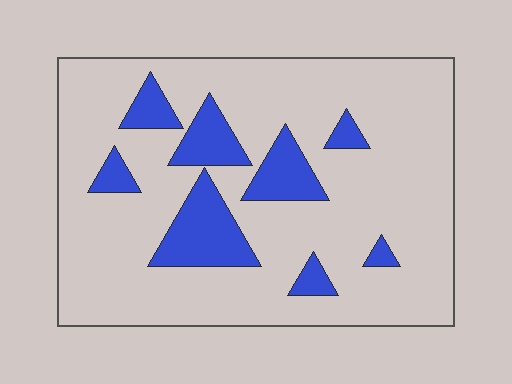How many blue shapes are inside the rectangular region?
8.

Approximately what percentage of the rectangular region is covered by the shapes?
Approximately 15%.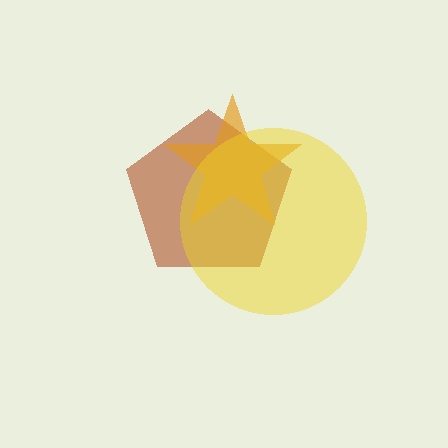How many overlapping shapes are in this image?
There are 3 overlapping shapes in the image.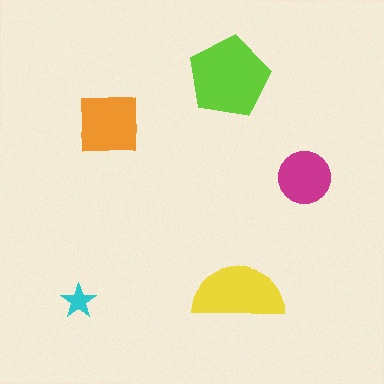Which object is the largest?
The lime pentagon.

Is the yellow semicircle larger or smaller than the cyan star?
Larger.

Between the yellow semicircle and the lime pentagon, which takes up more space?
The lime pentagon.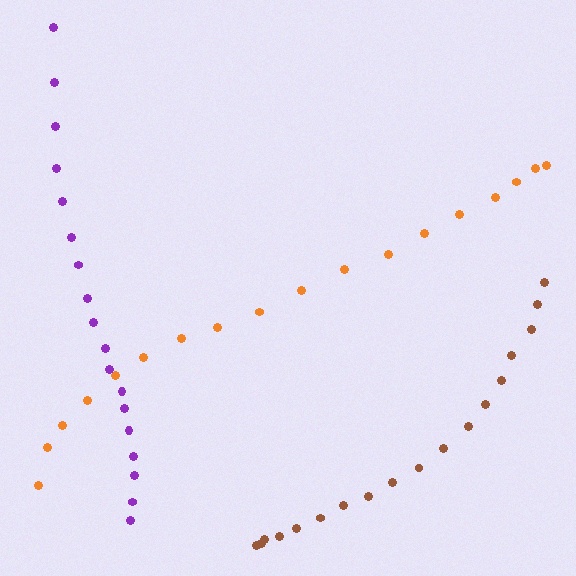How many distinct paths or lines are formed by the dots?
There are 3 distinct paths.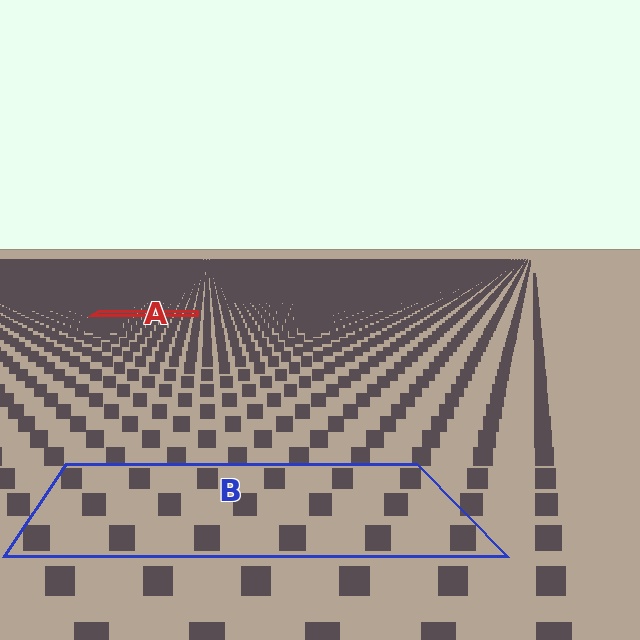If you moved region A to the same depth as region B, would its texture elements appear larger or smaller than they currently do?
They would appear larger. At a closer depth, the same texture elements are projected at a bigger on-screen size.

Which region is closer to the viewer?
Region B is closer. The texture elements there are larger and more spread out.